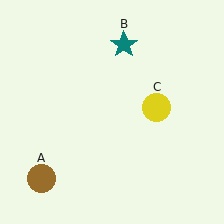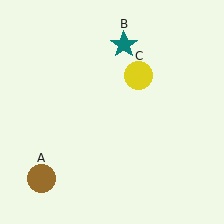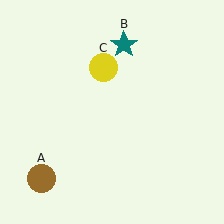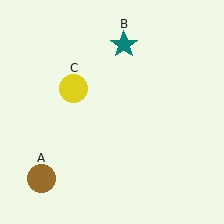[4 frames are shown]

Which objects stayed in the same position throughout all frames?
Brown circle (object A) and teal star (object B) remained stationary.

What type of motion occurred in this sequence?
The yellow circle (object C) rotated counterclockwise around the center of the scene.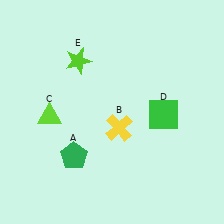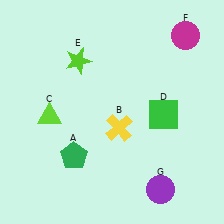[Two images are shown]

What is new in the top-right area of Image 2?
A magenta circle (F) was added in the top-right area of Image 2.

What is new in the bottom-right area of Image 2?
A purple circle (G) was added in the bottom-right area of Image 2.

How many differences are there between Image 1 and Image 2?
There are 2 differences between the two images.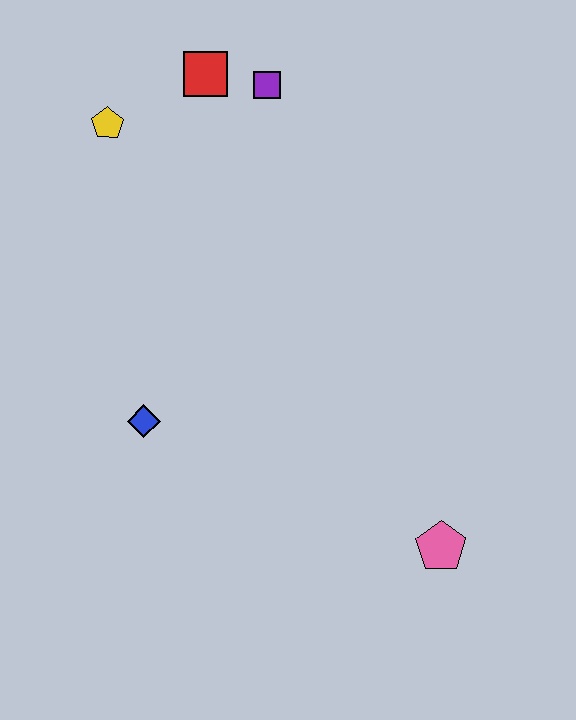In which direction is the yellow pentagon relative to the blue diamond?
The yellow pentagon is above the blue diamond.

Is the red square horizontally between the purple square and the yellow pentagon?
Yes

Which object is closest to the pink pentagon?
The blue diamond is closest to the pink pentagon.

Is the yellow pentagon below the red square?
Yes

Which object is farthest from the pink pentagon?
The yellow pentagon is farthest from the pink pentagon.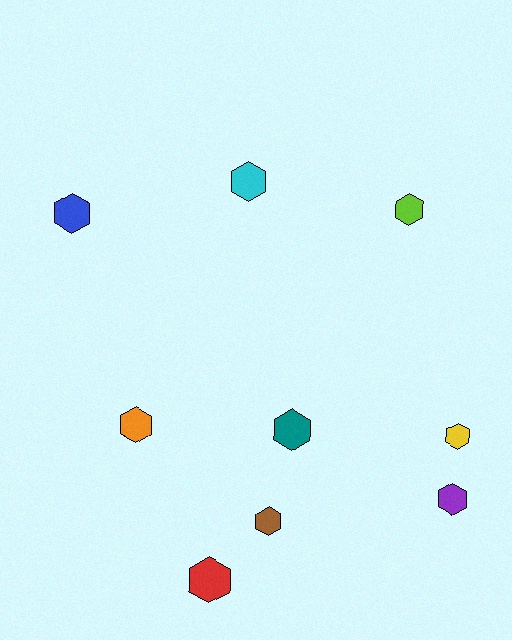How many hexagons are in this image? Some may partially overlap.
There are 9 hexagons.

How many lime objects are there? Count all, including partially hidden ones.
There is 1 lime object.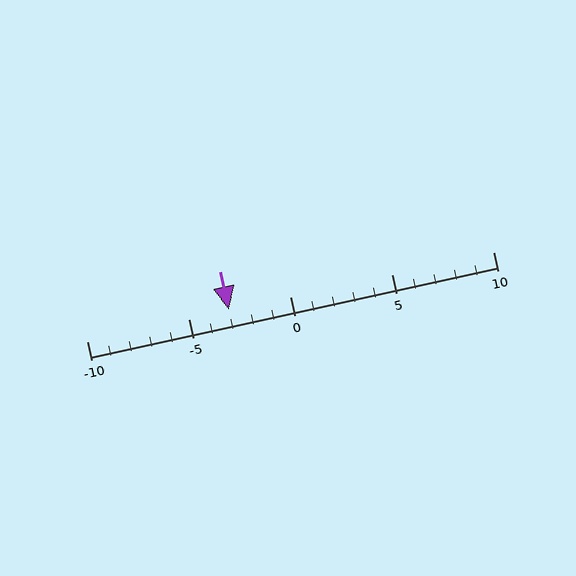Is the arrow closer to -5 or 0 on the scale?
The arrow is closer to -5.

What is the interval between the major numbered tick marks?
The major tick marks are spaced 5 units apart.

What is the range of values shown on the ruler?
The ruler shows values from -10 to 10.